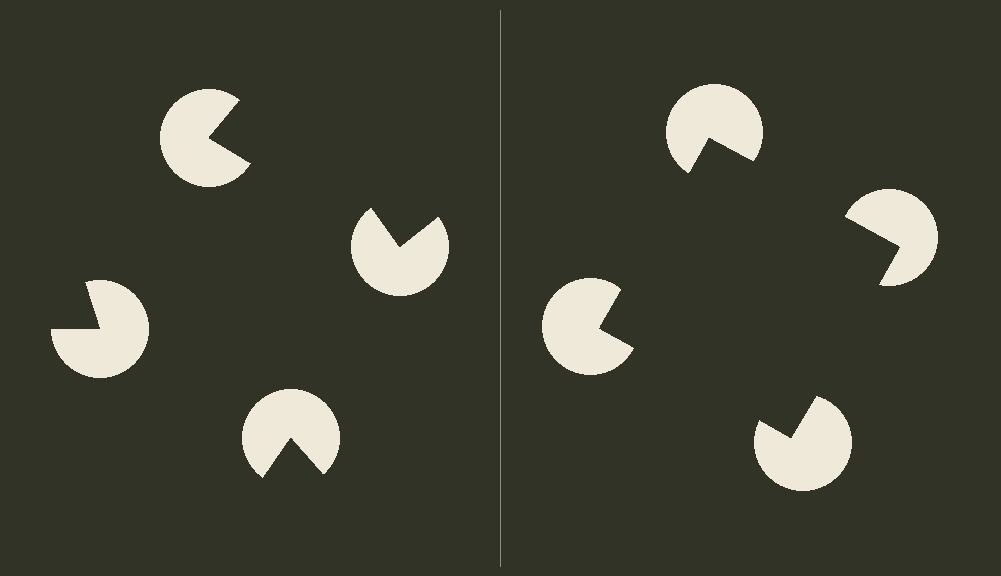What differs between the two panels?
The pac-man discs are positioned identically on both sides; only the wedge orientations differ. On the right they align to a square; on the left they are misaligned.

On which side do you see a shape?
An illusory square appears on the right side. On the left side the wedge cuts are rotated, so no coherent shape forms.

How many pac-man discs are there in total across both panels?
8 — 4 on each side.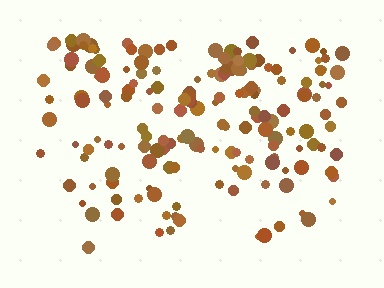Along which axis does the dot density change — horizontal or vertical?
Vertical.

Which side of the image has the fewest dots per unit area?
The bottom.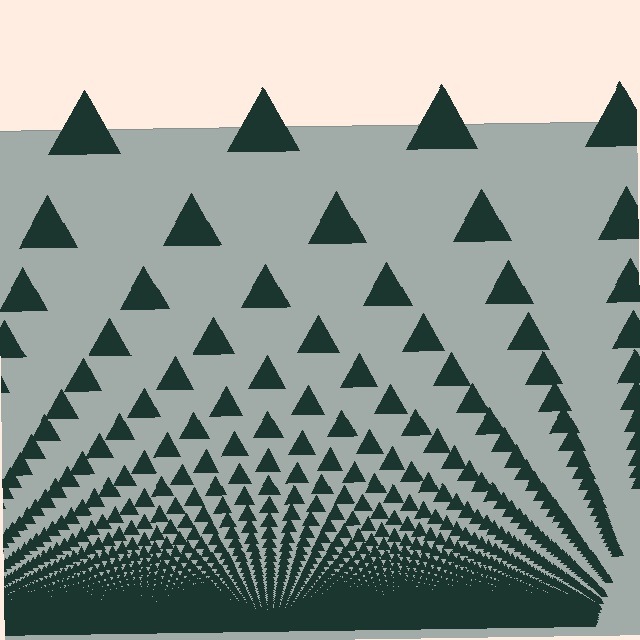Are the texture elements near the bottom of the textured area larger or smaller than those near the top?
Smaller. The gradient is inverted — elements near the bottom are smaller and denser.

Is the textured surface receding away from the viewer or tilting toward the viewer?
The surface appears to tilt toward the viewer. Texture elements get larger and sparser toward the top.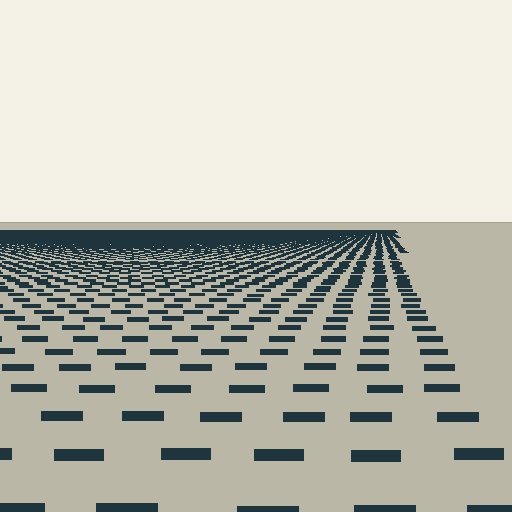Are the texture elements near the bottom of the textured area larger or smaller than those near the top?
Larger. Near the bottom, elements are closer to the viewer and appear at a bigger on-screen size.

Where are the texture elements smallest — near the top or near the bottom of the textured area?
Near the top.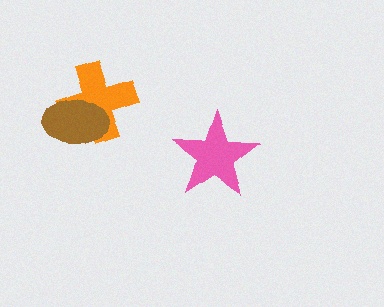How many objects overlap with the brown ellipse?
1 object overlaps with the brown ellipse.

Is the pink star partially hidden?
No, no other shape covers it.